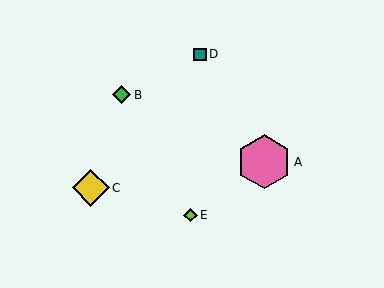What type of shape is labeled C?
Shape C is a yellow diamond.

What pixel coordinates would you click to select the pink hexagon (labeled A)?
Click at (264, 162) to select the pink hexagon A.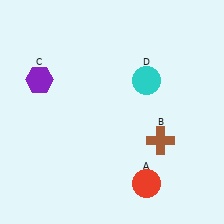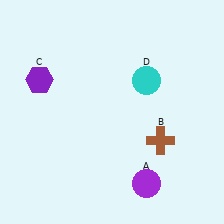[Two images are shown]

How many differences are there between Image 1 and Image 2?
There is 1 difference between the two images.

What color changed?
The circle (A) changed from red in Image 1 to purple in Image 2.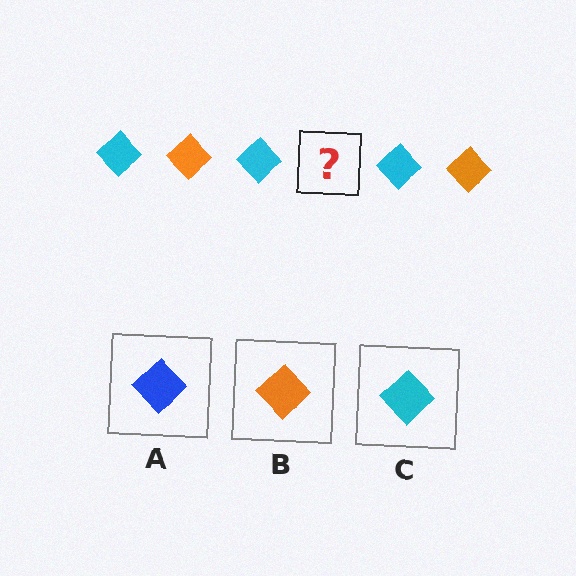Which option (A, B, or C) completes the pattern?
B.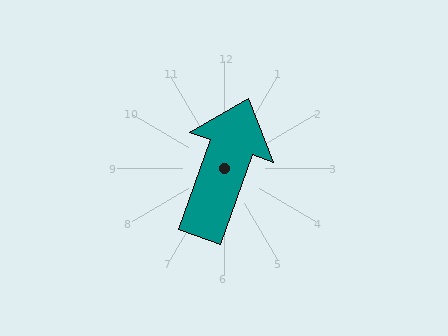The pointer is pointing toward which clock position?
Roughly 1 o'clock.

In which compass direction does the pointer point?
North.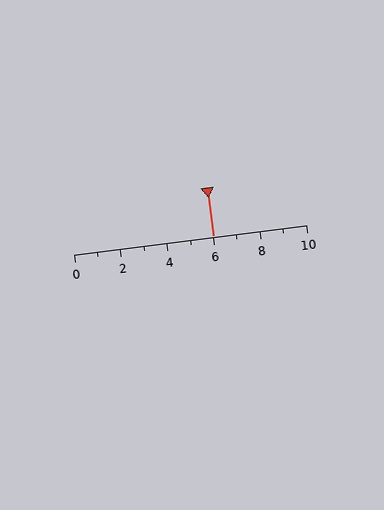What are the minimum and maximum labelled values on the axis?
The axis runs from 0 to 10.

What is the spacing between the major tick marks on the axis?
The major ticks are spaced 2 apart.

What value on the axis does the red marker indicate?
The marker indicates approximately 6.